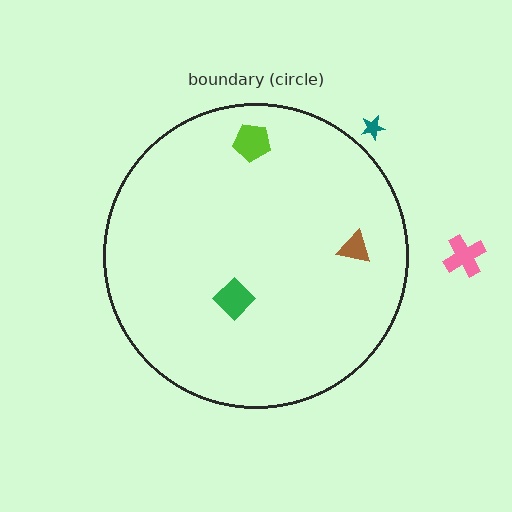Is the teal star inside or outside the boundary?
Outside.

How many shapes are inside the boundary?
3 inside, 2 outside.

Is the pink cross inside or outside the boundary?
Outside.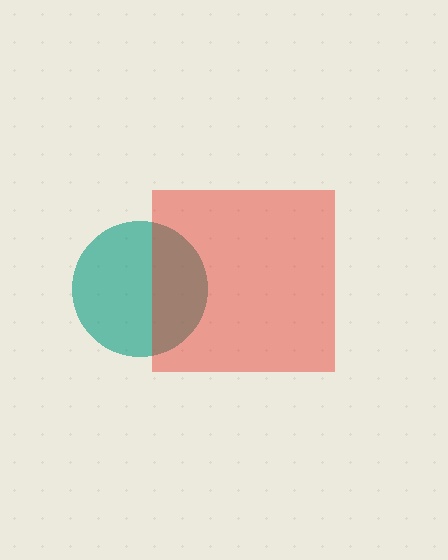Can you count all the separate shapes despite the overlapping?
Yes, there are 2 separate shapes.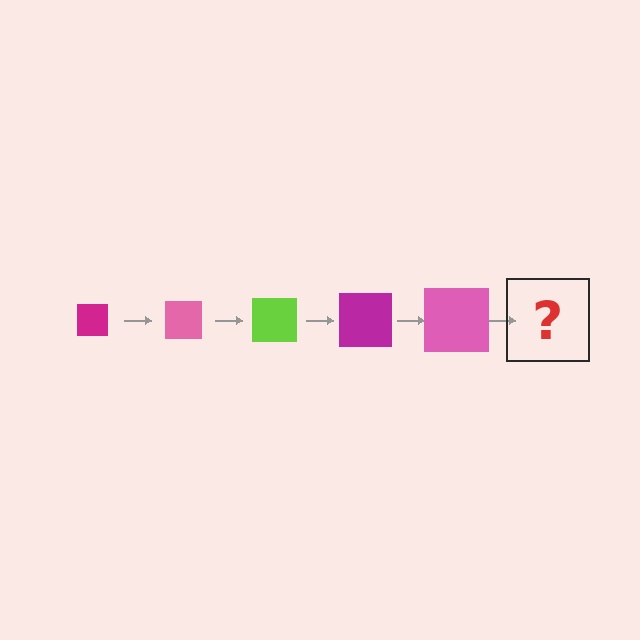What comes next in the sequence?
The next element should be a lime square, larger than the previous one.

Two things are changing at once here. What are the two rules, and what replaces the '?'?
The two rules are that the square grows larger each step and the color cycles through magenta, pink, and lime. The '?' should be a lime square, larger than the previous one.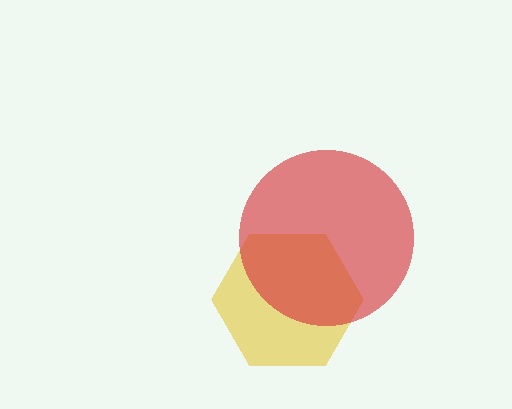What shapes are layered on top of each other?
The layered shapes are: a yellow hexagon, a red circle.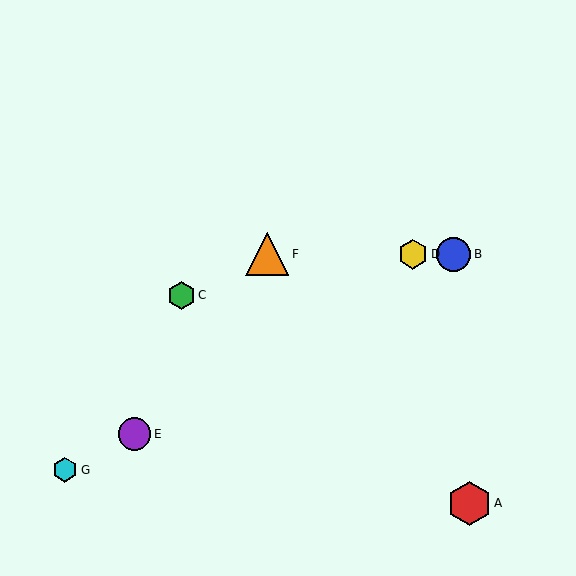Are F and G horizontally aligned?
No, F is at y≈254 and G is at y≈470.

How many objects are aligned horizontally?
3 objects (B, D, F) are aligned horizontally.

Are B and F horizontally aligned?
Yes, both are at y≈254.